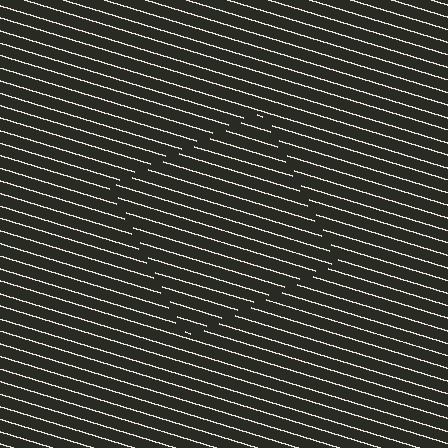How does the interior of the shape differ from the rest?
The interior of the shape contains the same grating, shifted by half a period — the contour is defined by the phase discontinuity where line-ends from the inner and outer gratings abut.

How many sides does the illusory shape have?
4 sides — the line-ends trace a square.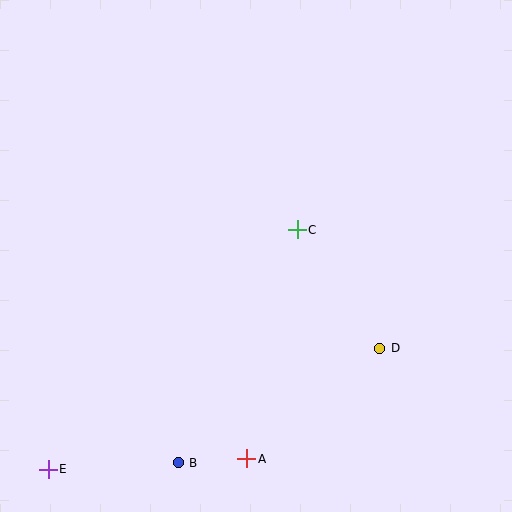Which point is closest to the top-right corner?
Point C is closest to the top-right corner.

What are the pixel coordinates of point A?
Point A is at (247, 459).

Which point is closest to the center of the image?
Point C at (297, 230) is closest to the center.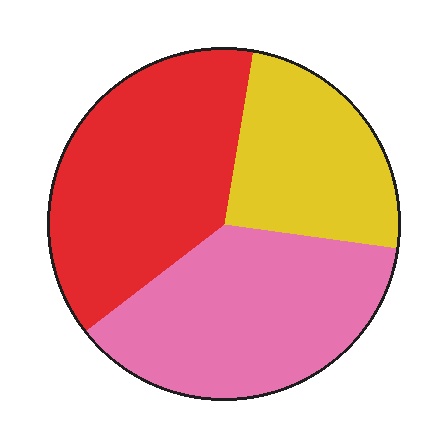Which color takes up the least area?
Yellow, at roughly 25%.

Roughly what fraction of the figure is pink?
Pink covers 37% of the figure.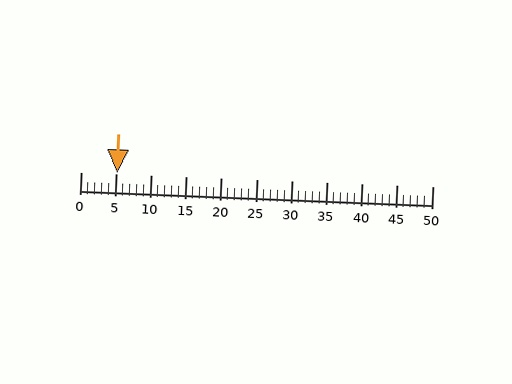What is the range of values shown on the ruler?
The ruler shows values from 0 to 50.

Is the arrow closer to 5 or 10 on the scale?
The arrow is closer to 5.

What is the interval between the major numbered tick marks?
The major tick marks are spaced 5 units apart.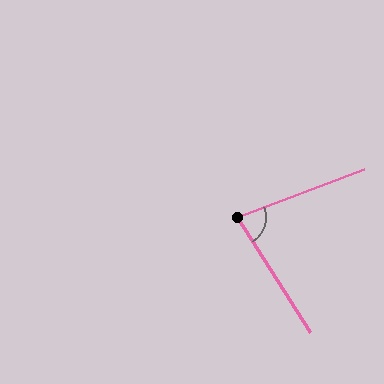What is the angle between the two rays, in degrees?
Approximately 78 degrees.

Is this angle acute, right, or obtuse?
It is acute.